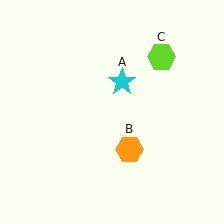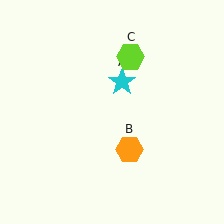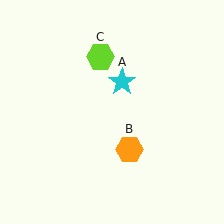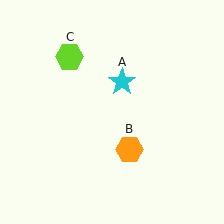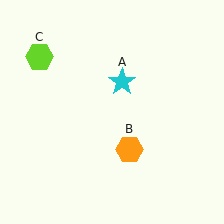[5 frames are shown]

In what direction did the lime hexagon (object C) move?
The lime hexagon (object C) moved left.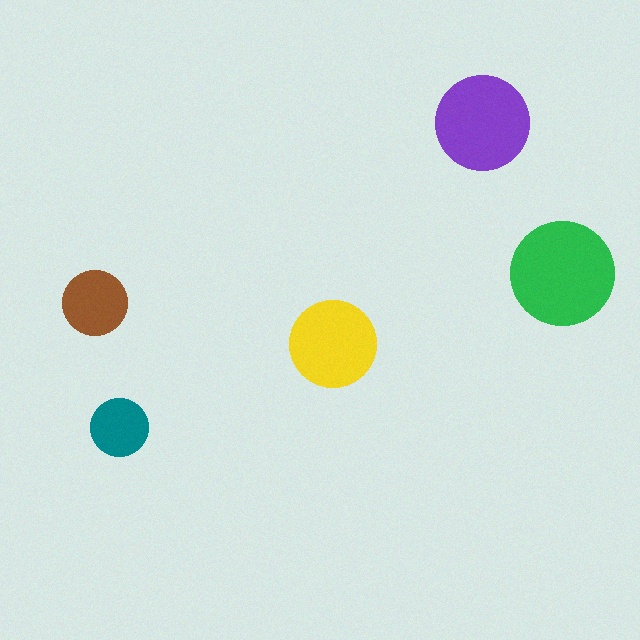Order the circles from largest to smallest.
the green one, the purple one, the yellow one, the brown one, the teal one.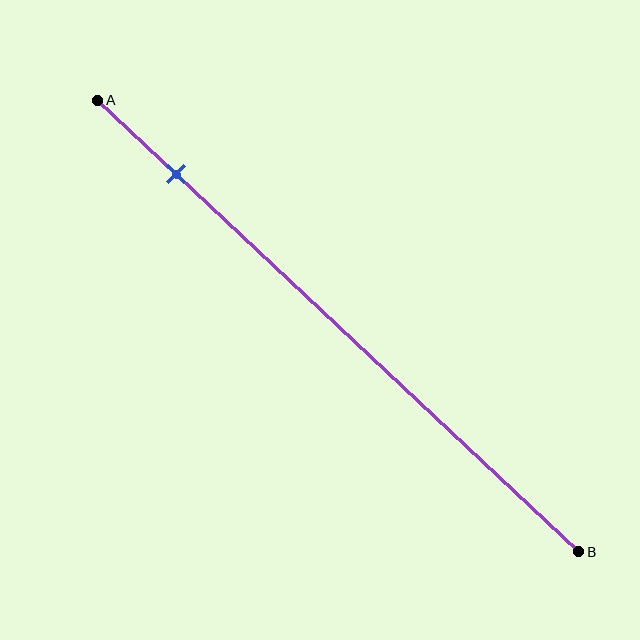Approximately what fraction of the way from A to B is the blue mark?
The blue mark is approximately 15% of the way from A to B.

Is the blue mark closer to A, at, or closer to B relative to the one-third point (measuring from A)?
The blue mark is closer to point A than the one-third point of segment AB.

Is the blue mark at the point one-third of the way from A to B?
No, the mark is at about 15% from A, not at the 33% one-third point.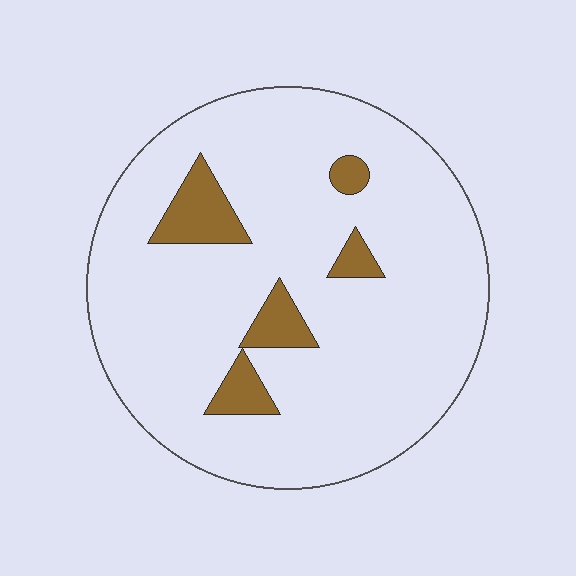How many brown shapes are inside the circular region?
5.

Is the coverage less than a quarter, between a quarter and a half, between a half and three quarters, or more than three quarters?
Less than a quarter.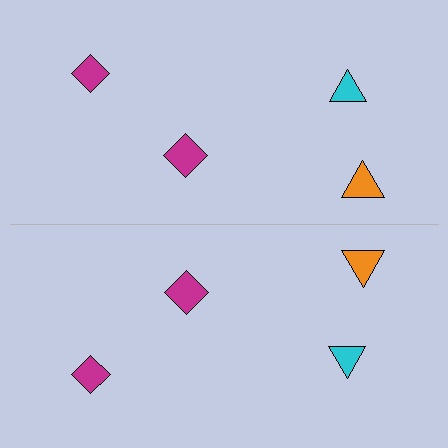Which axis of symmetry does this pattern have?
The pattern has a horizontal axis of symmetry running through the center of the image.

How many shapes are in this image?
There are 8 shapes in this image.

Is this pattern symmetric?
Yes, this pattern has bilateral (reflection) symmetry.